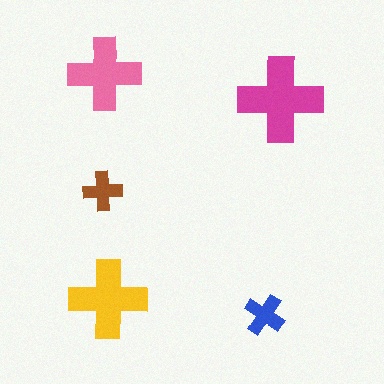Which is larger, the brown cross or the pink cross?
The pink one.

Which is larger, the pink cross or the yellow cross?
The yellow one.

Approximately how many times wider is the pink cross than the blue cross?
About 2 times wider.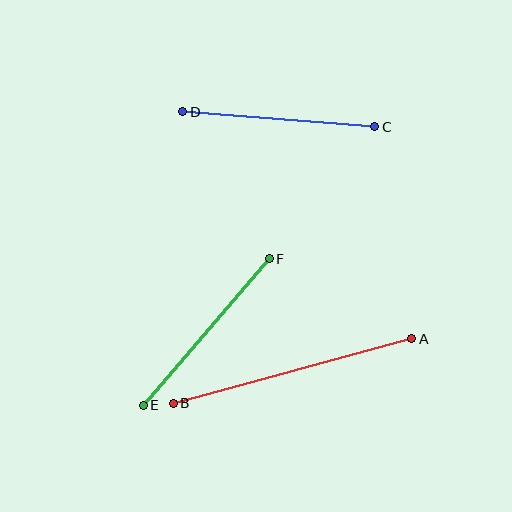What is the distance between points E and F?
The distance is approximately 194 pixels.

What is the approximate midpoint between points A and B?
The midpoint is at approximately (293, 371) pixels.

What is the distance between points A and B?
The distance is approximately 247 pixels.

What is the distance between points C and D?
The distance is approximately 192 pixels.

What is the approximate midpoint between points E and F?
The midpoint is at approximately (206, 332) pixels.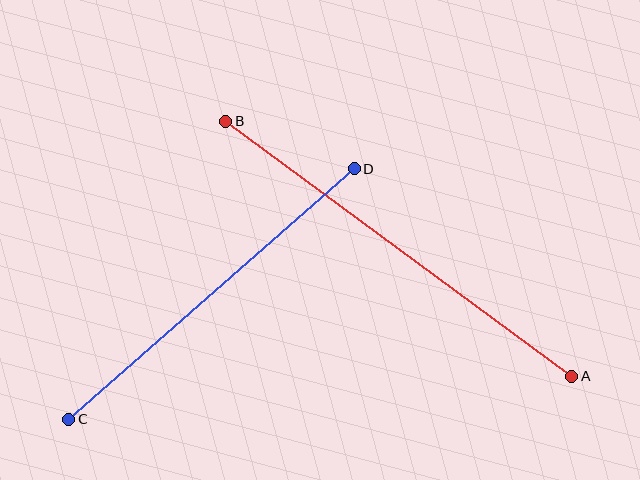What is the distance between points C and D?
The distance is approximately 380 pixels.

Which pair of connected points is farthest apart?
Points A and B are farthest apart.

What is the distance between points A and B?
The distance is approximately 430 pixels.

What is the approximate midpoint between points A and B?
The midpoint is at approximately (399, 249) pixels.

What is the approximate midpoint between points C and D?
The midpoint is at approximately (211, 294) pixels.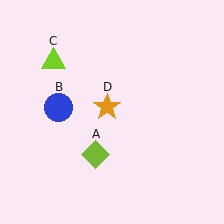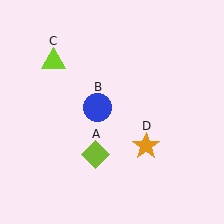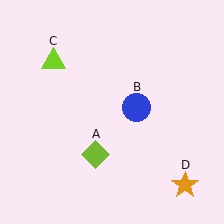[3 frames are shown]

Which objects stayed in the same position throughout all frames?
Lime diamond (object A) and lime triangle (object C) remained stationary.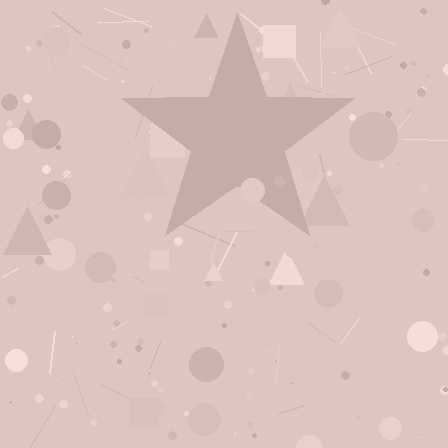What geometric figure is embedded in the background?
A star is embedded in the background.